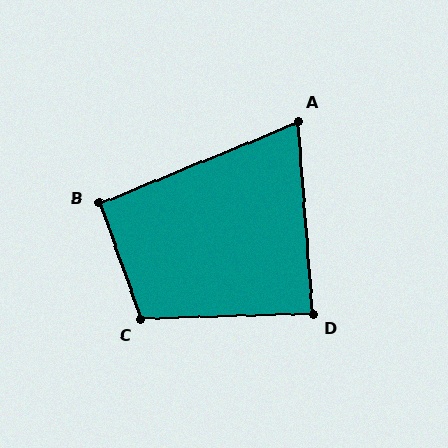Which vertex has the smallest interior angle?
A, at approximately 72 degrees.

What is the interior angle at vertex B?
Approximately 93 degrees (approximately right).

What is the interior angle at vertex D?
Approximately 87 degrees (approximately right).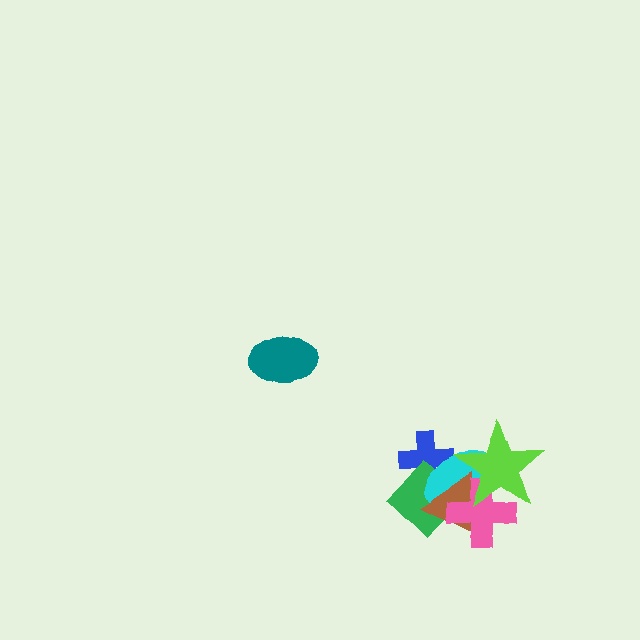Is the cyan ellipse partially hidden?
Yes, it is partially covered by another shape.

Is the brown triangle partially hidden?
Yes, it is partially covered by another shape.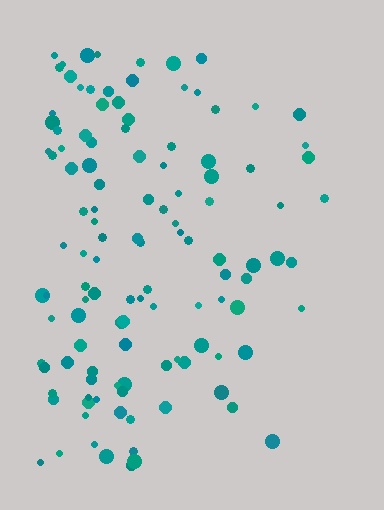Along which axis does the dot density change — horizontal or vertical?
Horizontal.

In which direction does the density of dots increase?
From right to left, with the left side densest.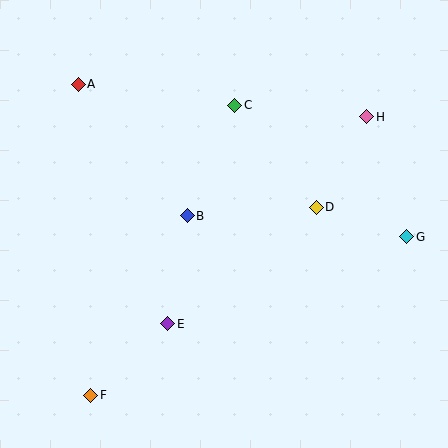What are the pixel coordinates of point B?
Point B is at (187, 216).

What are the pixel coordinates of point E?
Point E is at (168, 324).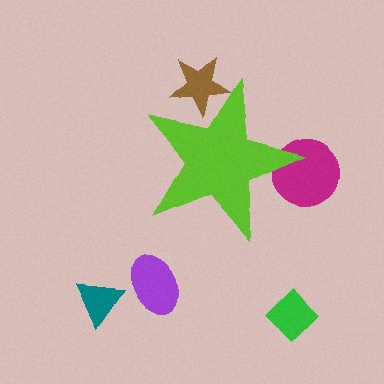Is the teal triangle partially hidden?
No, the teal triangle is fully visible.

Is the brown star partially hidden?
Yes, the brown star is partially hidden behind the lime star.